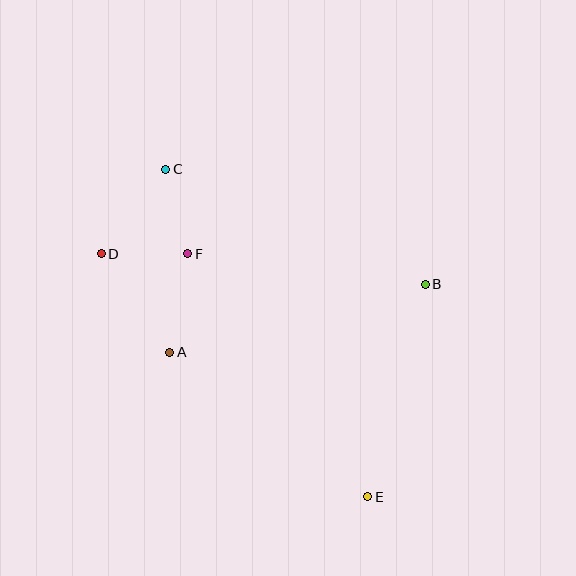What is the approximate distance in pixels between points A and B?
The distance between A and B is approximately 264 pixels.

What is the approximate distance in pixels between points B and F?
The distance between B and F is approximately 239 pixels.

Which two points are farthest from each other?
Points C and E are farthest from each other.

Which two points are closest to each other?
Points D and F are closest to each other.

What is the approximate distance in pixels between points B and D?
The distance between B and D is approximately 325 pixels.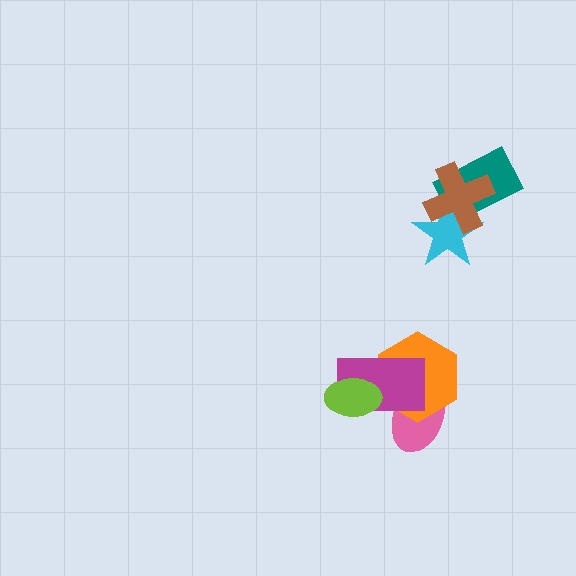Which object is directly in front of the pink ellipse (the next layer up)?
The orange hexagon is directly in front of the pink ellipse.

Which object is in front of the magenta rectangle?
The lime ellipse is in front of the magenta rectangle.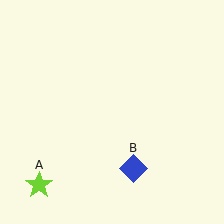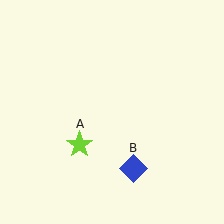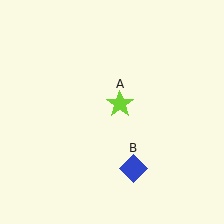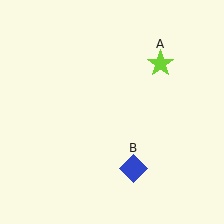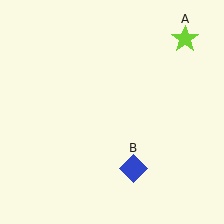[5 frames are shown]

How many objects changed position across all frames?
1 object changed position: lime star (object A).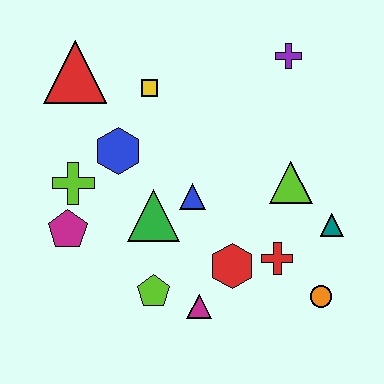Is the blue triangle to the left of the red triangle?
No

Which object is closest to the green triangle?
The blue triangle is closest to the green triangle.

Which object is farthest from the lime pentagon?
The purple cross is farthest from the lime pentagon.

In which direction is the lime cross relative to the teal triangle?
The lime cross is to the left of the teal triangle.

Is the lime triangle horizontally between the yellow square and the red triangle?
No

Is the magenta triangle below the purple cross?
Yes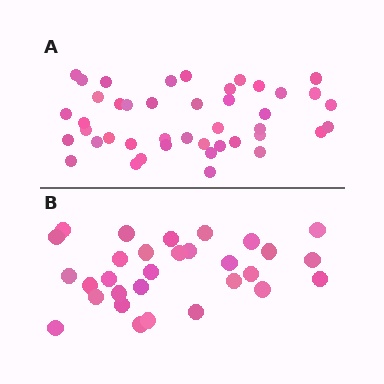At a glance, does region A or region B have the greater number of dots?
Region A (the top region) has more dots.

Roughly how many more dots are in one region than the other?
Region A has approximately 15 more dots than region B.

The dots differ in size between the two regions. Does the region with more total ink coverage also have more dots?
No. Region B has more total ink coverage because its dots are larger, but region A actually contains more individual dots. Total area can be misleading — the number of items is what matters here.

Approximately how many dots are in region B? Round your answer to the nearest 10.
About 30 dots.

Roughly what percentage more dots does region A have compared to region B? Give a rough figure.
About 45% more.